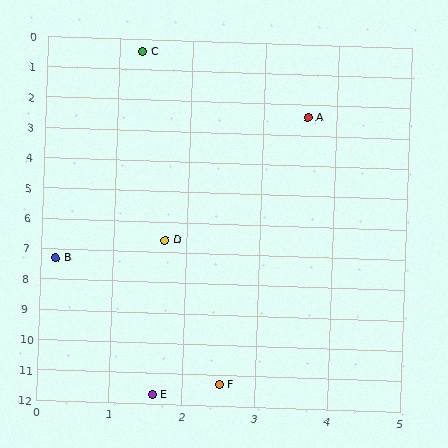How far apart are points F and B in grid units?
Points F and B are about 4.6 grid units apart.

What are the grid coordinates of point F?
Point F is at approximately (2.5, 11.3).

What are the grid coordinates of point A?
Point A is at approximately (3.6, 2.4).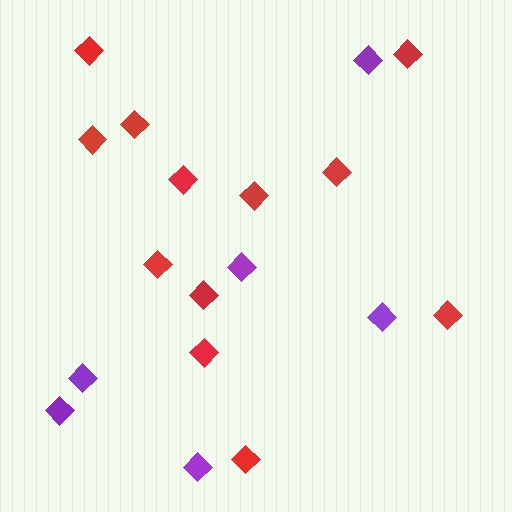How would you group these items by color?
There are 2 groups: one group of purple diamonds (6) and one group of red diamonds (12).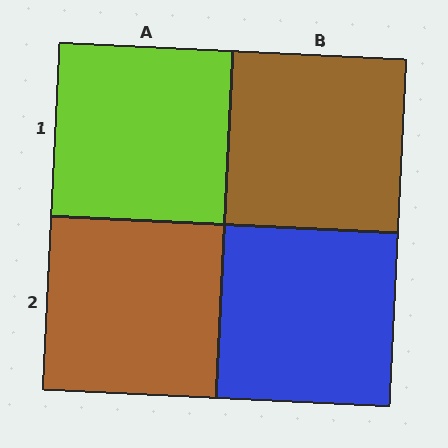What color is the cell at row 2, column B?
Blue.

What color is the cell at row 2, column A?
Brown.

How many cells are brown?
2 cells are brown.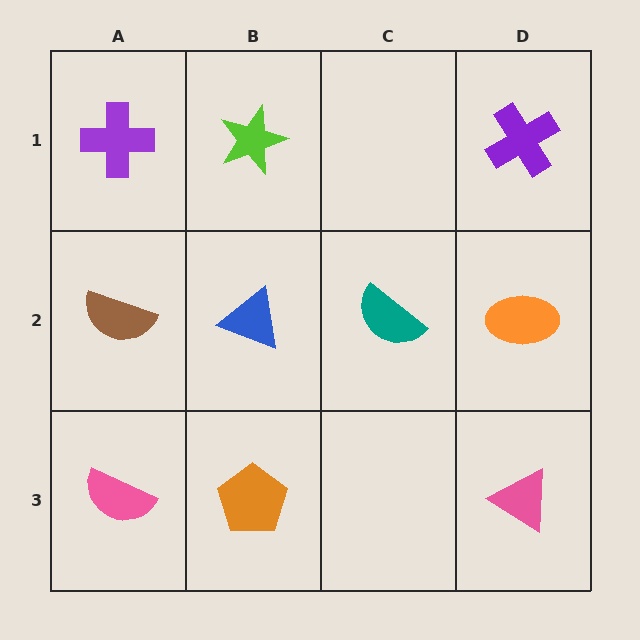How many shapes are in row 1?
3 shapes.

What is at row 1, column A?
A purple cross.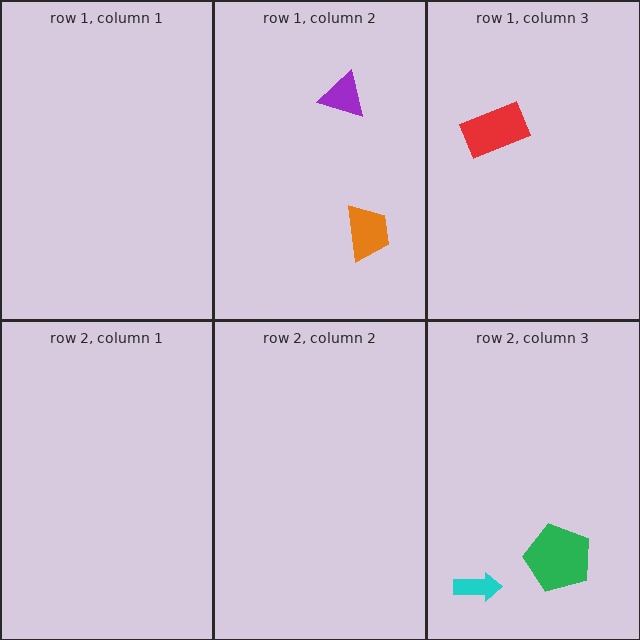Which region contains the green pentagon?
The row 2, column 3 region.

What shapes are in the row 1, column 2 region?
The orange trapezoid, the purple triangle.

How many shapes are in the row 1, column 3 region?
1.